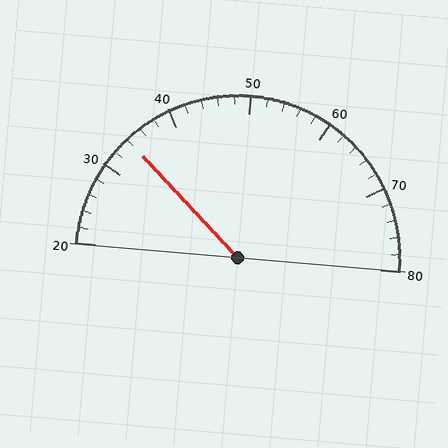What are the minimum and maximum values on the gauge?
The gauge ranges from 20 to 80.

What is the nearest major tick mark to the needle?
The nearest major tick mark is 30.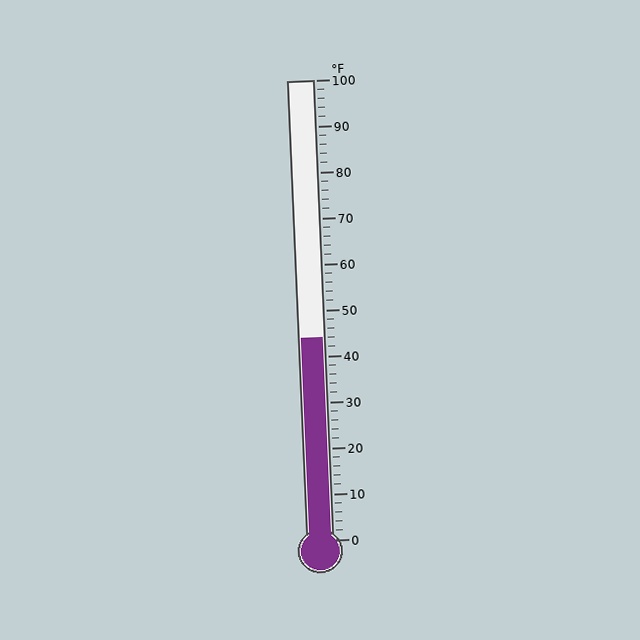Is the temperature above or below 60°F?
The temperature is below 60°F.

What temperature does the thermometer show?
The thermometer shows approximately 44°F.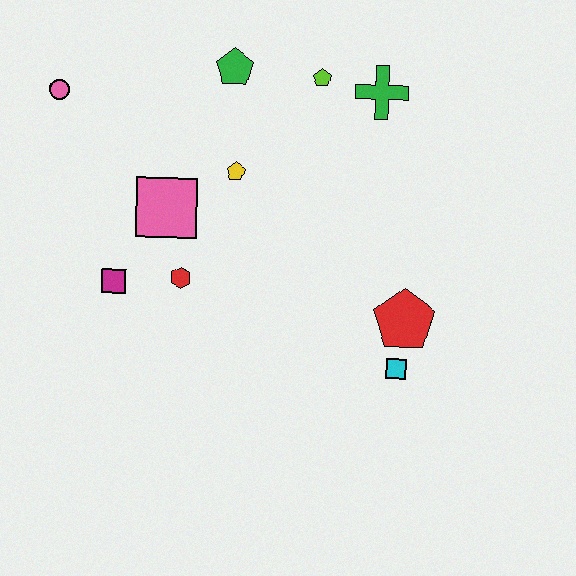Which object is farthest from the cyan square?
The pink circle is farthest from the cyan square.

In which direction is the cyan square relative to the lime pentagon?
The cyan square is below the lime pentagon.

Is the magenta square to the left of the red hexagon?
Yes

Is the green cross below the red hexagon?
No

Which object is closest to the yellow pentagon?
The pink square is closest to the yellow pentagon.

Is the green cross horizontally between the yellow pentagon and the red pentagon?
Yes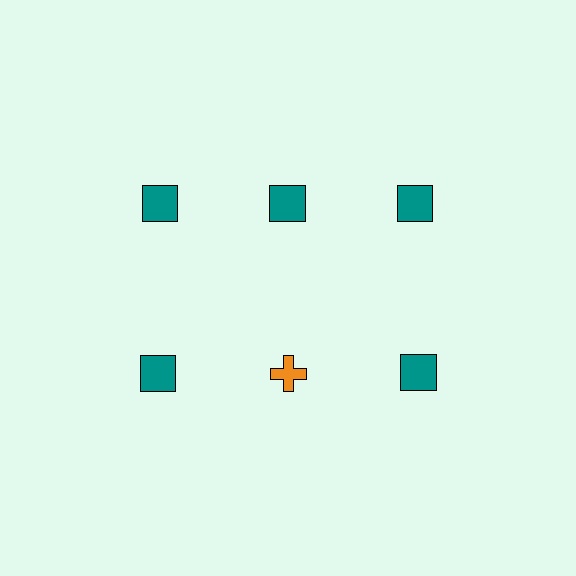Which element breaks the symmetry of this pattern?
The orange cross in the second row, second from left column breaks the symmetry. All other shapes are teal squares.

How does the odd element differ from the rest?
It differs in both color (orange instead of teal) and shape (cross instead of square).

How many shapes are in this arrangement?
There are 6 shapes arranged in a grid pattern.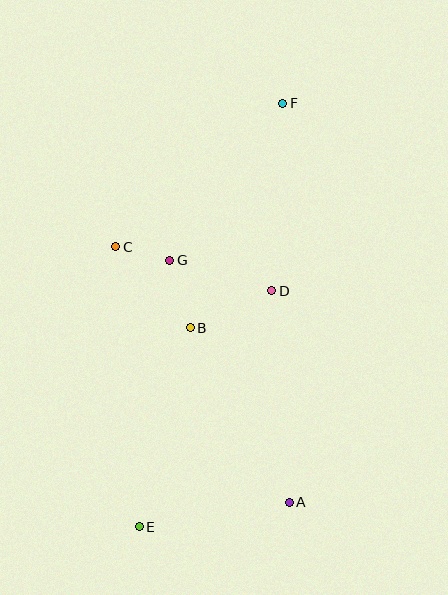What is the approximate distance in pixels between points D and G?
The distance between D and G is approximately 106 pixels.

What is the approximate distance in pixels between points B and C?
The distance between B and C is approximately 110 pixels.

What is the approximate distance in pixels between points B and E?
The distance between B and E is approximately 206 pixels.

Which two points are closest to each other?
Points C and G are closest to each other.